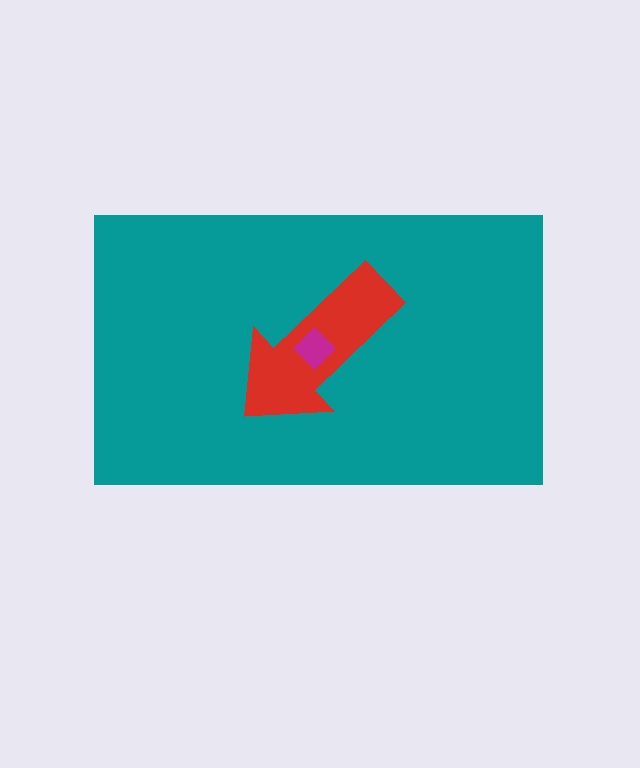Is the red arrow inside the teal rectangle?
Yes.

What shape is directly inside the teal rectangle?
The red arrow.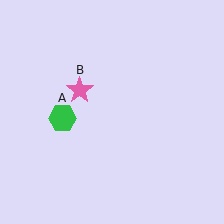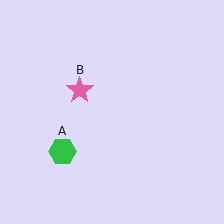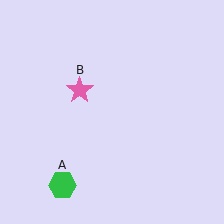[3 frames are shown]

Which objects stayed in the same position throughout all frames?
Pink star (object B) remained stationary.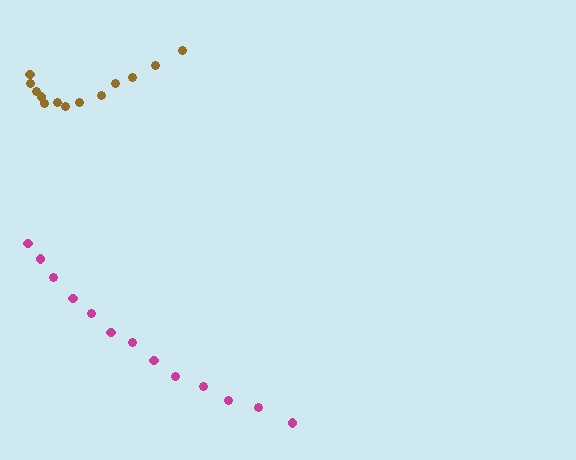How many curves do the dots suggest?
There are 2 distinct paths.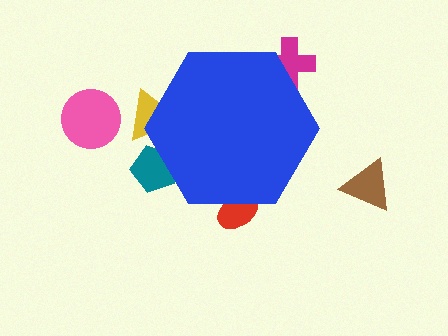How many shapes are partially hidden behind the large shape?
4 shapes are partially hidden.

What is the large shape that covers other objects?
A blue hexagon.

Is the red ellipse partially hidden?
Yes, the red ellipse is partially hidden behind the blue hexagon.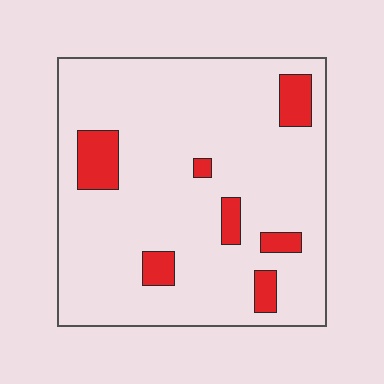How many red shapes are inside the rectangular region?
7.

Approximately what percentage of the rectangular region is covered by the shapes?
Approximately 10%.